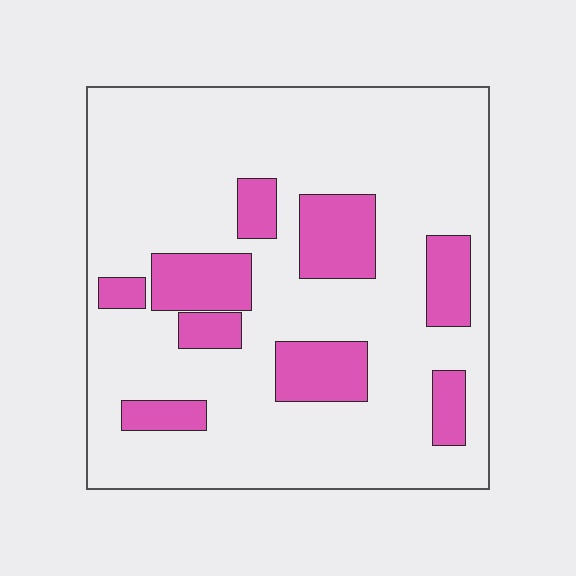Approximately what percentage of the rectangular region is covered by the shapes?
Approximately 20%.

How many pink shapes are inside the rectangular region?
9.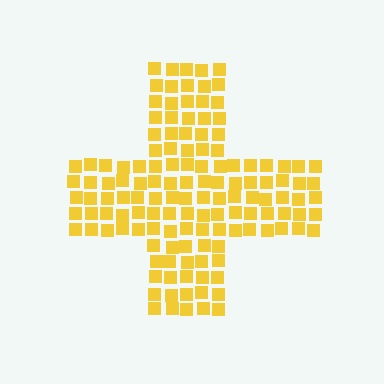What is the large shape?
The large shape is a cross.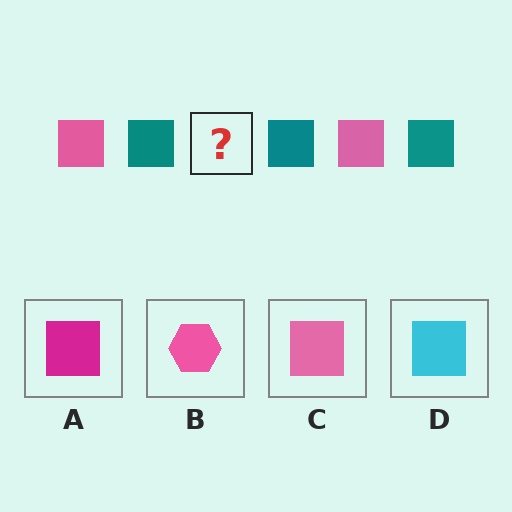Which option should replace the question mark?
Option C.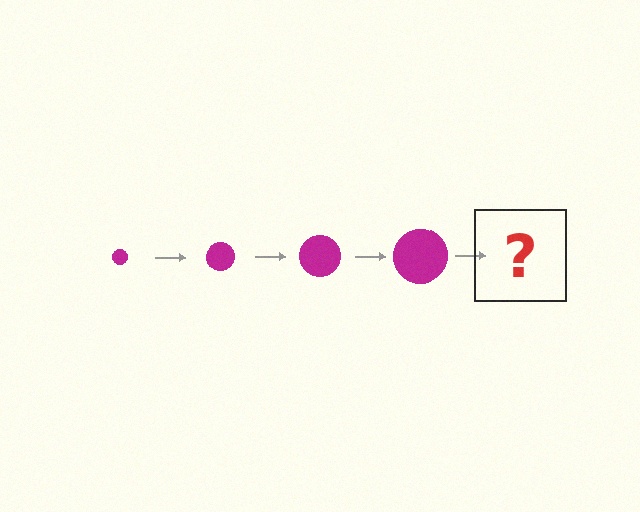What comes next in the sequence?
The next element should be a magenta circle, larger than the previous one.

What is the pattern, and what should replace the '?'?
The pattern is that the circle gets progressively larger each step. The '?' should be a magenta circle, larger than the previous one.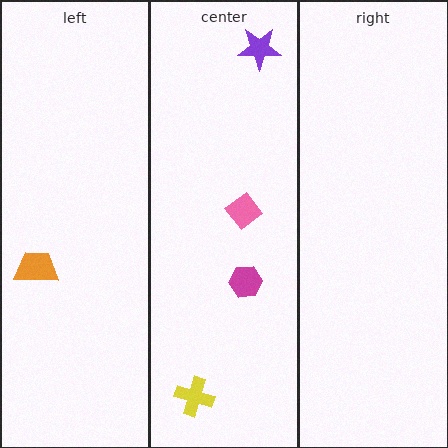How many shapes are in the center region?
4.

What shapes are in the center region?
The pink diamond, the magenta hexagon, the yellow cross, the purple star.